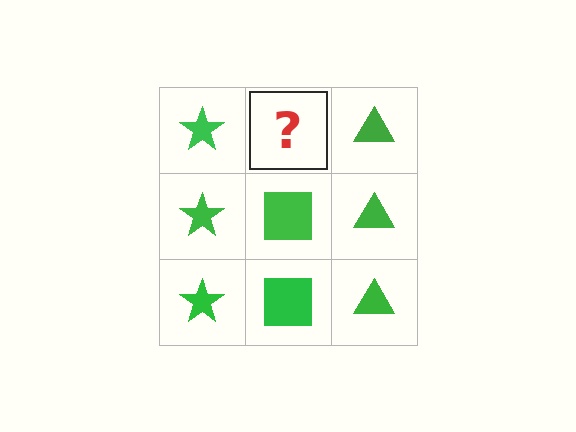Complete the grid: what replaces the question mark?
The question mark should be replaced with a green square.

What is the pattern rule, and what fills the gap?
The rule is that each column has a consistent shape. The gap should be filled with a green square.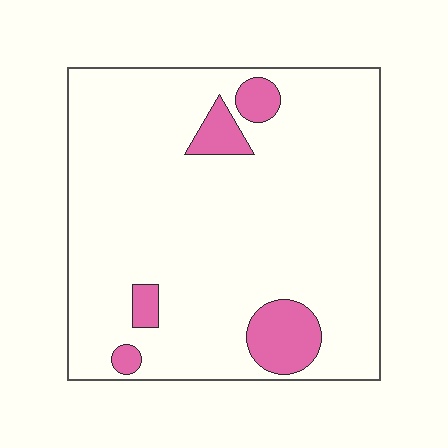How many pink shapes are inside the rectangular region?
5.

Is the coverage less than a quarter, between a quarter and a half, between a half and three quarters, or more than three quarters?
Less than a quarter.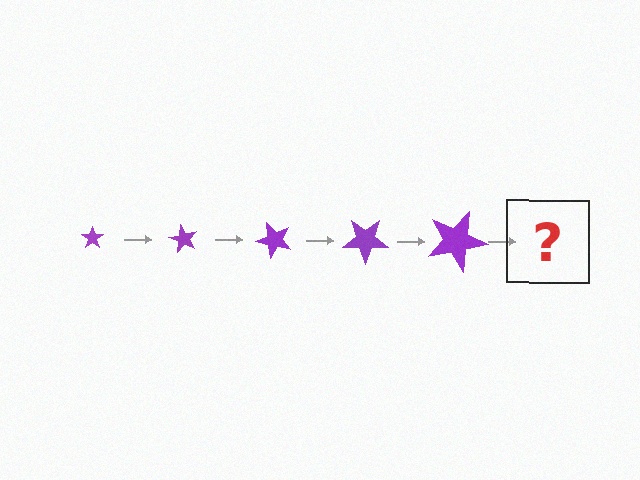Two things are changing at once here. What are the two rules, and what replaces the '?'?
The two rules are that the star grows larger each step and it rotates 60 degrees each step. The '?' should be a star, larger than the previous one and rotated 300 degrees from the start.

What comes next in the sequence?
The next element should be a star, larger than the previous one and rotated 300 degrees from the start.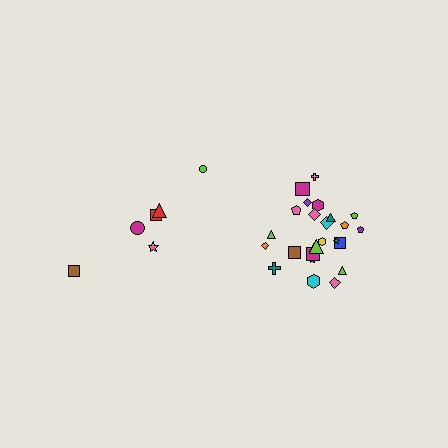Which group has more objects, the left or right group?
The right group.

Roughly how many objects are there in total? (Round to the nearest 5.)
Roughly 30 objects in total.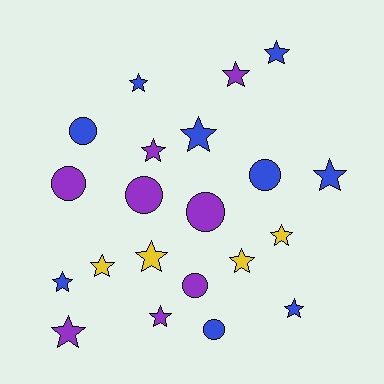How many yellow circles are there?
There are no yellow circles.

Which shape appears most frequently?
Star, with 14 objects.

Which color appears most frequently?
Blue, with 9 objects.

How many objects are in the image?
There are 21 objects.